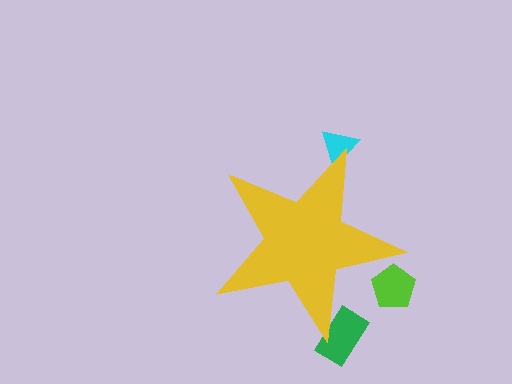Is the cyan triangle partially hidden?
Yes, the cyan triangle is partially hidden behind the yellow star.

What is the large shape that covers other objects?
A yellow star.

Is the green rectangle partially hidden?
Yes, the green rectangle is partially hidden behind the yellow star.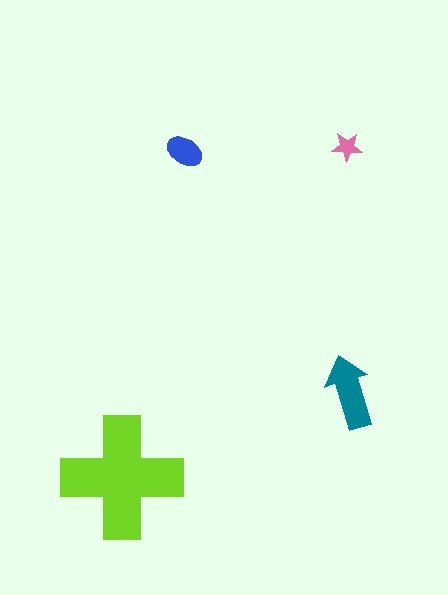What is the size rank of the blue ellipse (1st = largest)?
3rd.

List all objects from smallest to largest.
The pink star, the blue ellipse, the teal arrow, the lime cross.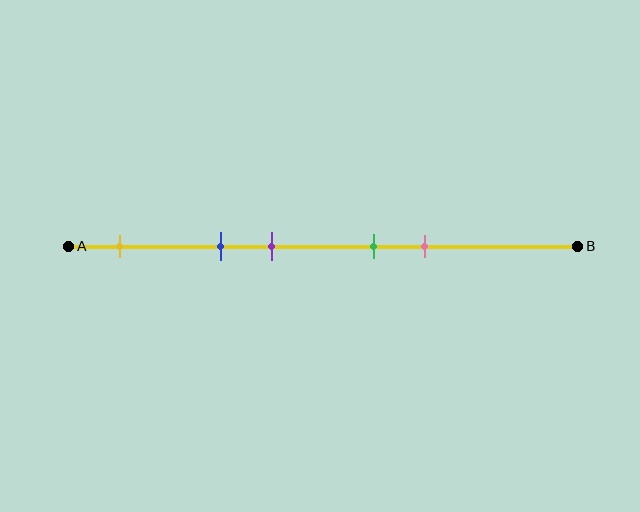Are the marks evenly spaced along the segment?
No, the marks are not evenly spaced.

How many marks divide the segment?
There are 5 marks dividing the segment.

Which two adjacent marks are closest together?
The green and pink marks are the closest adjacent pair.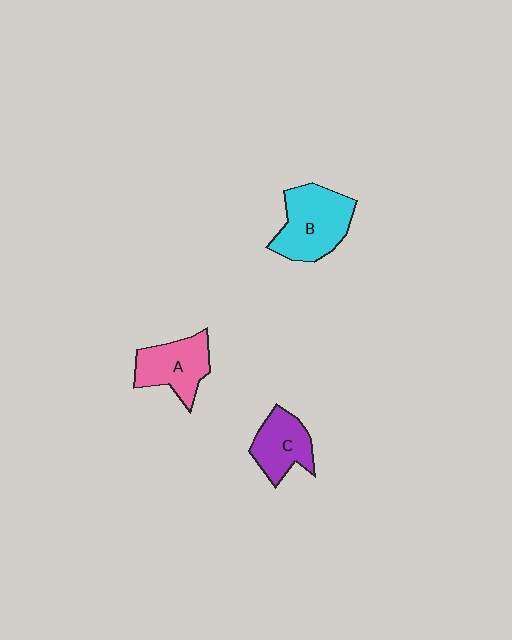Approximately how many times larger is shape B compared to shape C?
Approximately 1.5 times.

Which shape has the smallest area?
Shape C (purple).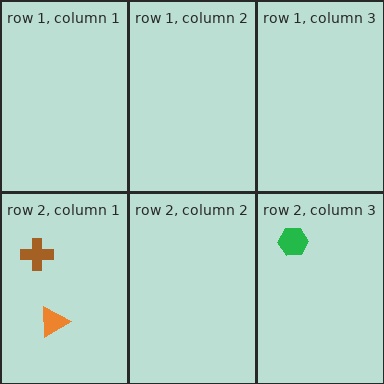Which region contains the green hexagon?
The row 2, column 3 region.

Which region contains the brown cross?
The row 2, column 1 region.